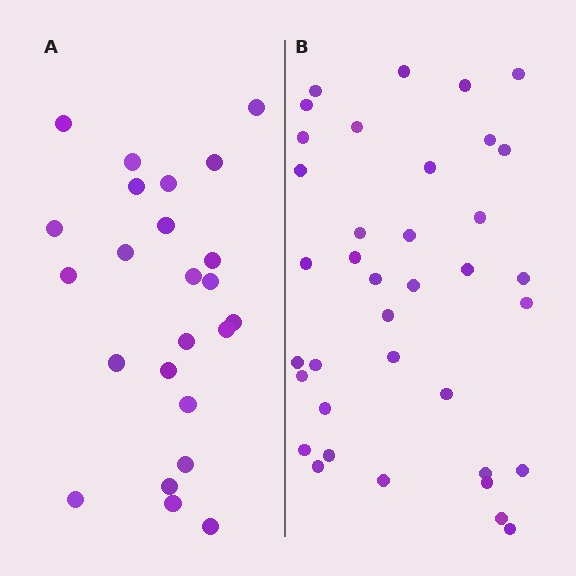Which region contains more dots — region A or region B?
Region B (the right region) has more dots.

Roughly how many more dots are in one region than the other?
Region B has approximately 15 more dots than region A.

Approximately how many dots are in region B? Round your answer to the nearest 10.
About 40 dots. (The exact count is 37, which rounds to 40.)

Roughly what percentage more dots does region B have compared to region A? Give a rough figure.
About 55% more.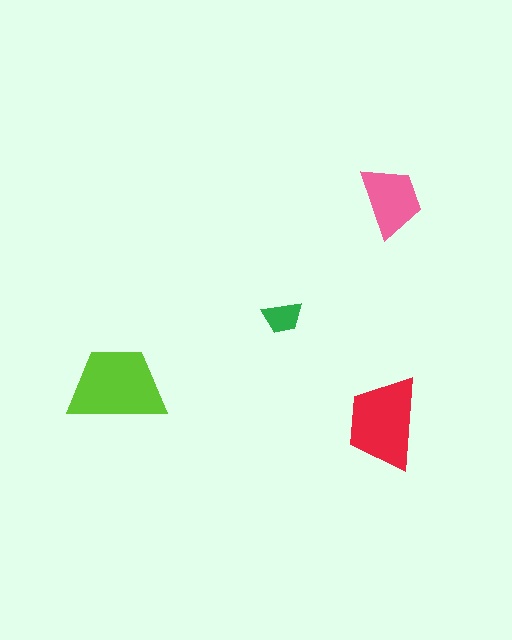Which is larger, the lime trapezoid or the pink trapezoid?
The lime one.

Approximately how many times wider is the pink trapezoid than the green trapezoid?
About 2 times wider.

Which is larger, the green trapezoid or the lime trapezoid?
The lime one.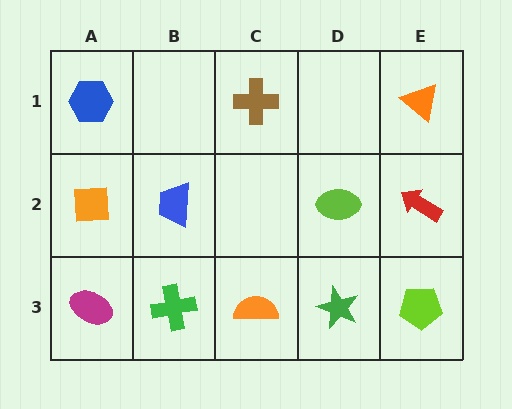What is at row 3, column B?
A green cross.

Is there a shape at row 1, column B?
No, that cell is empty.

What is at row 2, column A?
An orange square.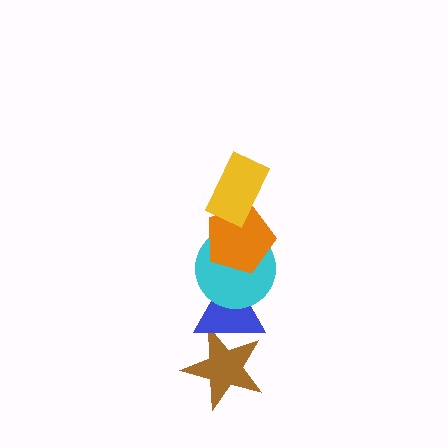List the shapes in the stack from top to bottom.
From top to bottom: the yellow rectangle, the orange pentagon, the cyan circle, the blue triangle, the brown star.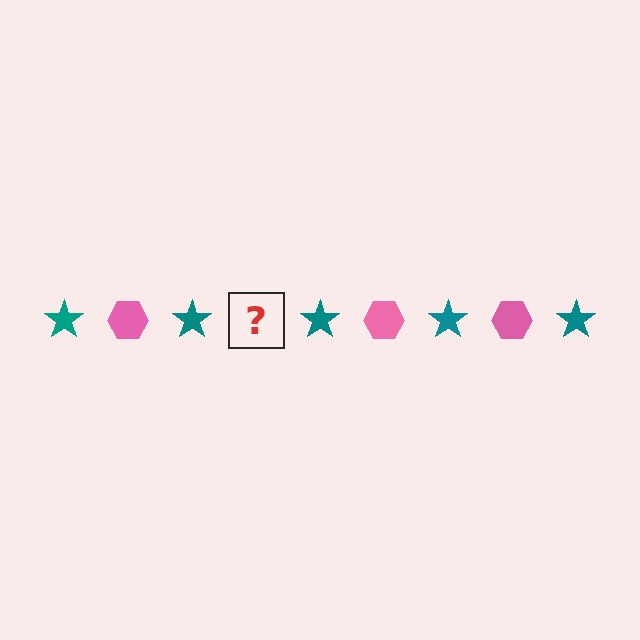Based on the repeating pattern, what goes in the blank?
The blank should be a pink hexagon.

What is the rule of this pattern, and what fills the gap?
The rule is that the pattern alternates between teal star and pink hexagon. The gap should be filled with a pink hexagon.